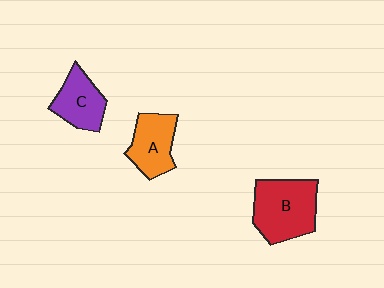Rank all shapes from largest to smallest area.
From largest to smallest: B (red), A (orange), C (purple).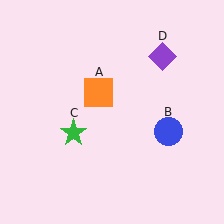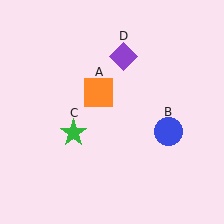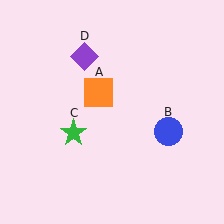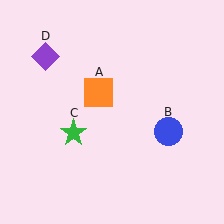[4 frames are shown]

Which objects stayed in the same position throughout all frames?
Orange square (object A) and blue circle (object B) and green star (object C) remained stationary.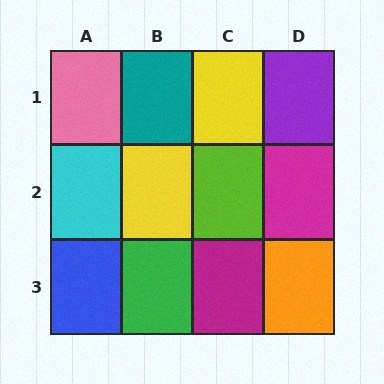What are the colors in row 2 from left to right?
Cyan, yellow, lime, magenta.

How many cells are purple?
1 cell is purple.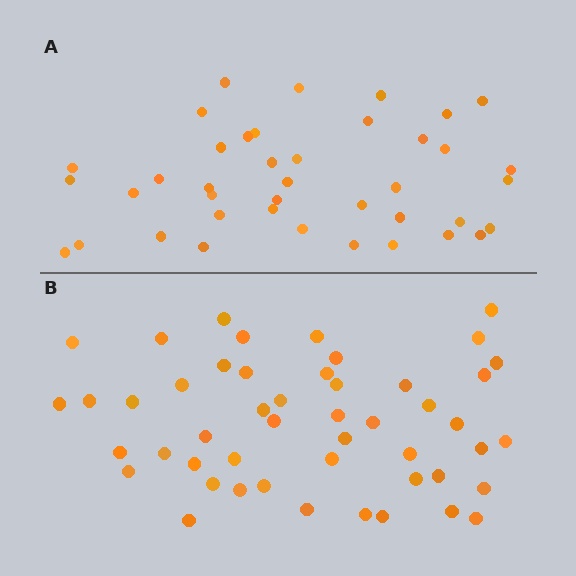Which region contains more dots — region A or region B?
Region B (the bottom region) has more dots.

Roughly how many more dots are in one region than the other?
Region B has roughly 8 or so more dots than region A.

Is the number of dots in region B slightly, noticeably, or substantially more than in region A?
Region B has only slightly more — the two regions are fairly close. The ratio is roughly 1.2 to 1.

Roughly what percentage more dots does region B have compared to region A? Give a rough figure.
About 20% more.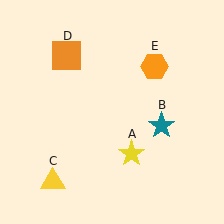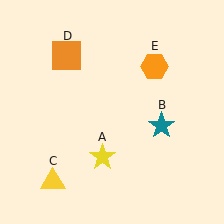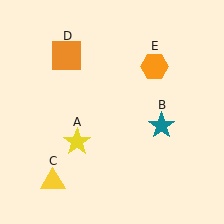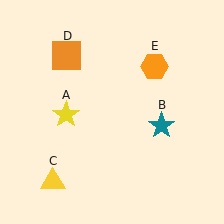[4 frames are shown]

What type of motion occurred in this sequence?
The yellow star (object A) rotated clockwise around the center of the scene.